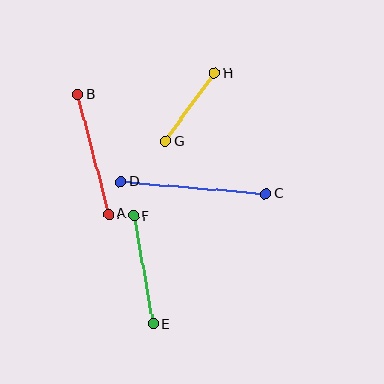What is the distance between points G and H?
The distance is approximately 84 pixels.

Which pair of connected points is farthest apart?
Points C and D are farthest apart.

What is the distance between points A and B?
The distance is approximately 123 pixels.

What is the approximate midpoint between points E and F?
The midpoint is at approximately (143, 270) pixels.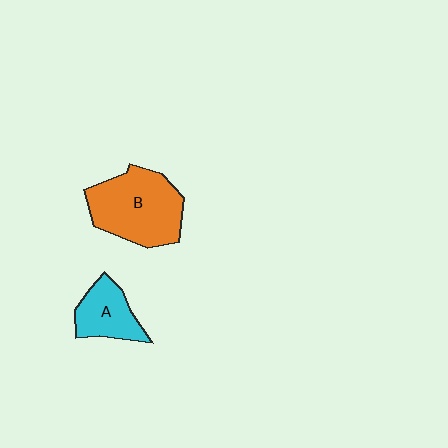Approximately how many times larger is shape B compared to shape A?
Approximately 1.9 times.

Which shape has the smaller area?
Shape A (cyan).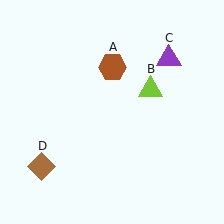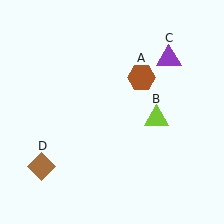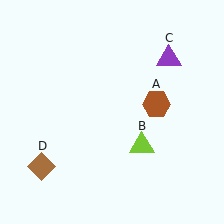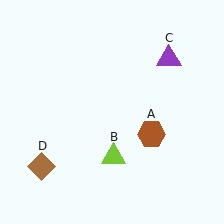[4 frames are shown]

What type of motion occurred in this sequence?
The brown hexagon (object A), lime triangle (object B) rotated clockwise around the center of the scene.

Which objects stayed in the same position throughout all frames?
Purple triangle (object C) and brown diamond (object D) remained stationary.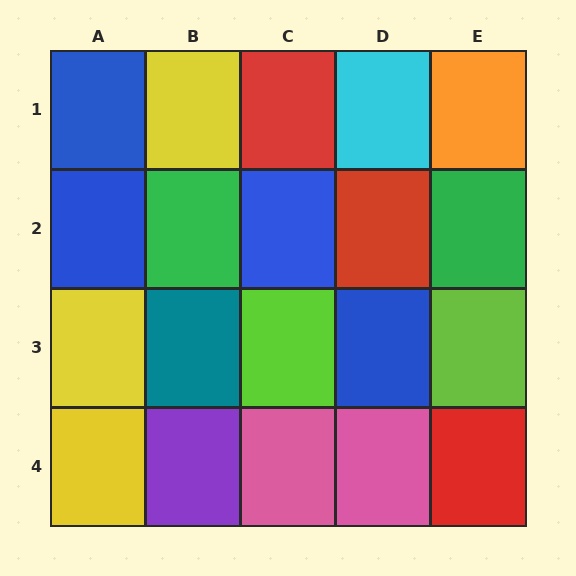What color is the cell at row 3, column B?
Teal.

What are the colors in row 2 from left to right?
Blue, green, blue, red, green.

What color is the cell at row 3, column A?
Yellow.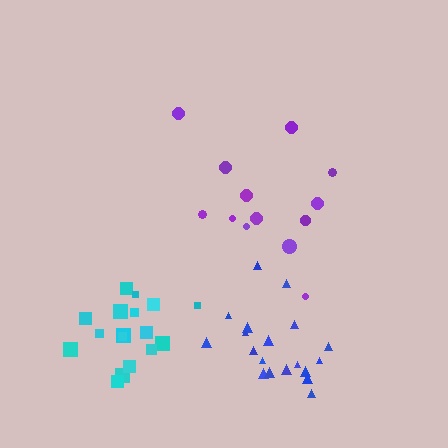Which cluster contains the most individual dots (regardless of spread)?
Blue (19).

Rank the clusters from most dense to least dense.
cyan, blue, purple.